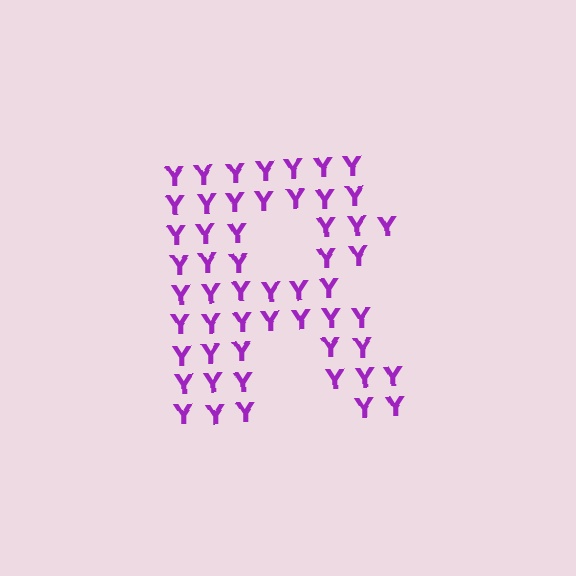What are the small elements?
The small elements are letter Y's.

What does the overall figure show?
The overall figure shows the letter R.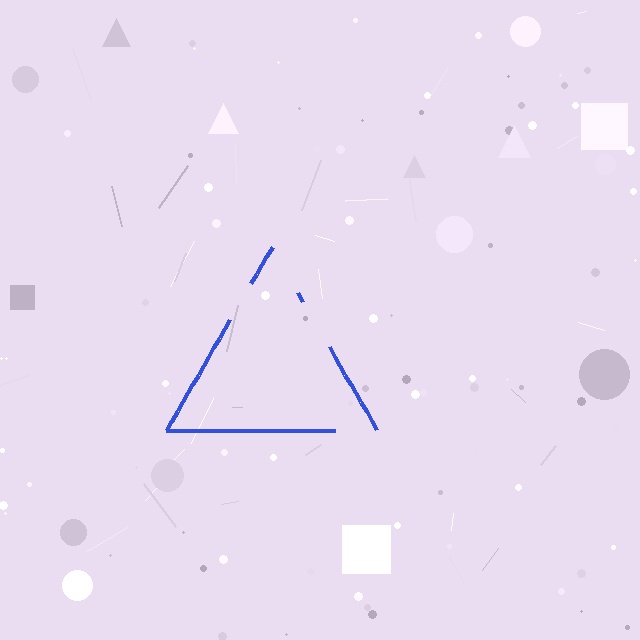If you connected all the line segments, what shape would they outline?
They would outline a triangle.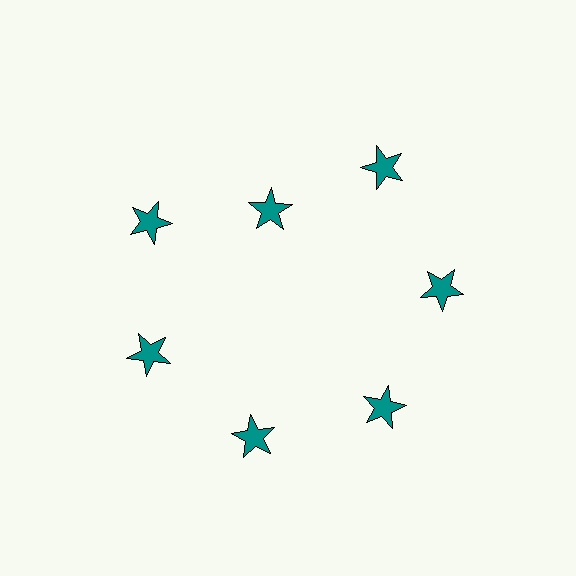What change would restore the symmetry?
The symmetry would be restored by moving it outward, back onto the ring so that all 7 stars sit at equal angles and equal distance from the center.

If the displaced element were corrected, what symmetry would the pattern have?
It would have 7-fold rotational symmetry — the pattern would map onto itself every 51 degrees.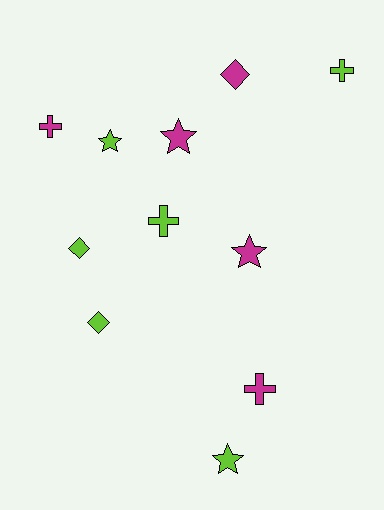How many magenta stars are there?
There are 2 magenta stars.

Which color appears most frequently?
Lime, with 6 objects.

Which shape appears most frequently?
Star, with 4 objects.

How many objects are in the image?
There are 11 objects.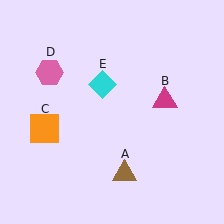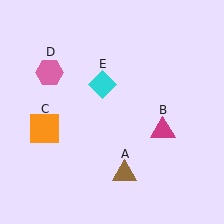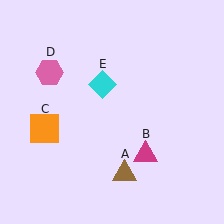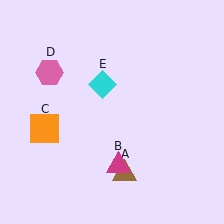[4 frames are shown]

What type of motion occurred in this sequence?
The magenta triangle (object B) rotated clockwise around the center of the scene.